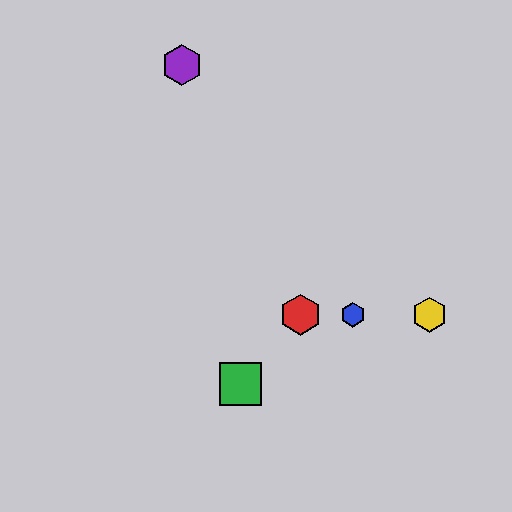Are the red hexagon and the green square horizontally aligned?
No, the red hexagon is at y≈315 and the green square is at y≈384.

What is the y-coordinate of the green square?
The green square is at y≈384.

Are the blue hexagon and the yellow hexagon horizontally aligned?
Yes, both are at y≈315.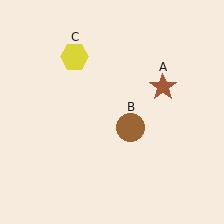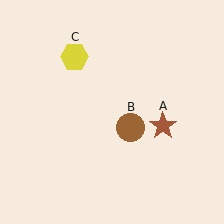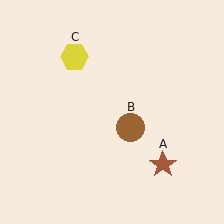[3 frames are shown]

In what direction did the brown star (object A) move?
The brown star (object A) moved down.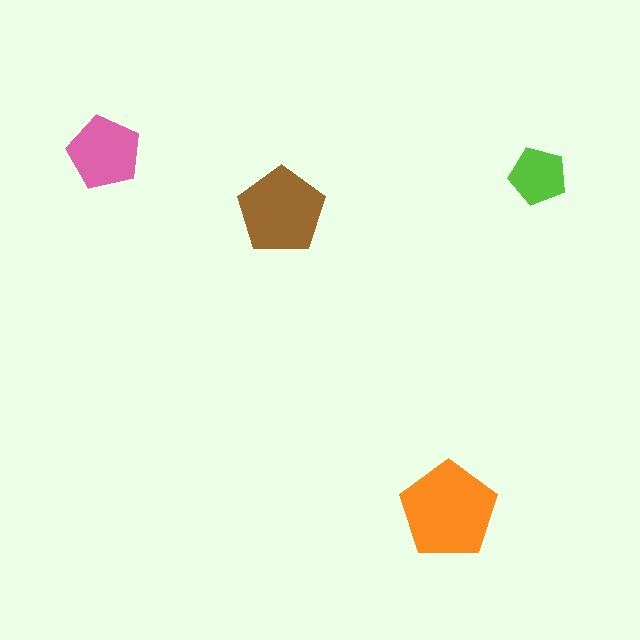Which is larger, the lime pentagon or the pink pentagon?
The pink one.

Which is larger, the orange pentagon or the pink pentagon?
The orange one.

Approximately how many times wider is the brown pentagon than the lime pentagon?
About 1.5 times wider.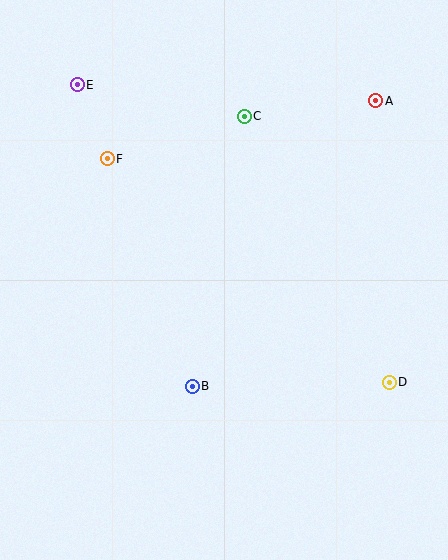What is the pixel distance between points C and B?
The distance between C and B is 275 pixels.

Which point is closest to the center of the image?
Point B at (192, 386) is closest to the center.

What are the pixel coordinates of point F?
Point F is at (107, 159).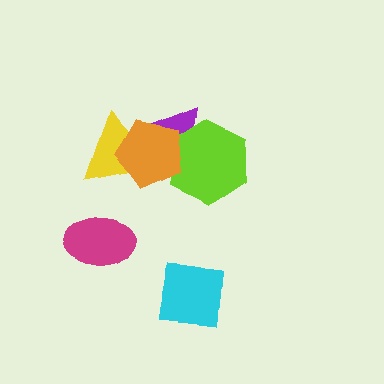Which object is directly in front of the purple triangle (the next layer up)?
The lime hexagon is directly in front of the purple triangle.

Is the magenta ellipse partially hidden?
No, no other shape covers it.